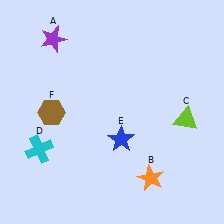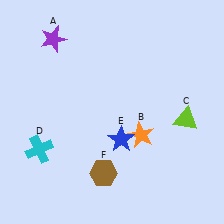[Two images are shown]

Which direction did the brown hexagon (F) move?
The brown hexagon (F) moved down.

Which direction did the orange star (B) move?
The orange star (B) moved up.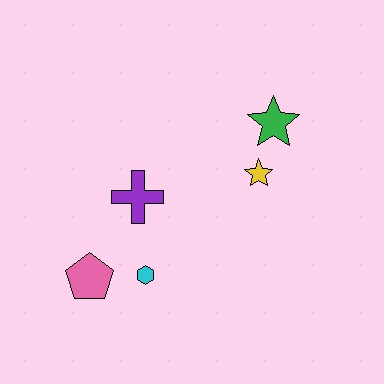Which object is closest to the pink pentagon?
The cyan hexagon is closest to the pink pentagon.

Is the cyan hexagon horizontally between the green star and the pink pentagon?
Yes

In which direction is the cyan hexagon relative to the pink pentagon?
The cyan hexagon is to the right of the pink pentagon.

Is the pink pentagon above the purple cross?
No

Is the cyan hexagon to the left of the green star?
Yes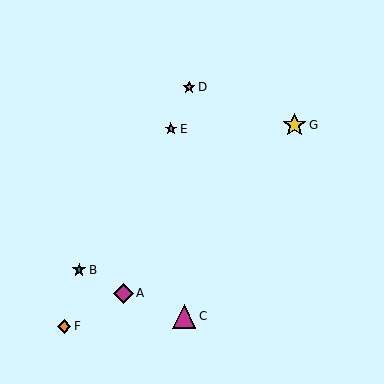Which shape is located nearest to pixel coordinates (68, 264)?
The teal star (labeled B) at (79, 270) is nearest to that location.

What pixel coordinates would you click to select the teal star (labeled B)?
Click at (79, 270) to select the teal star B.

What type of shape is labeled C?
Shape C is a magenta triangle.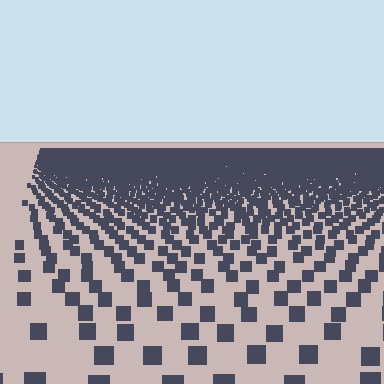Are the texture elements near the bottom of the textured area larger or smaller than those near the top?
Larger. Near the bottom, elements are closer to the viewer and appear at a bigger on-screen size.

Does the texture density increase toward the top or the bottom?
Density increases toward the top.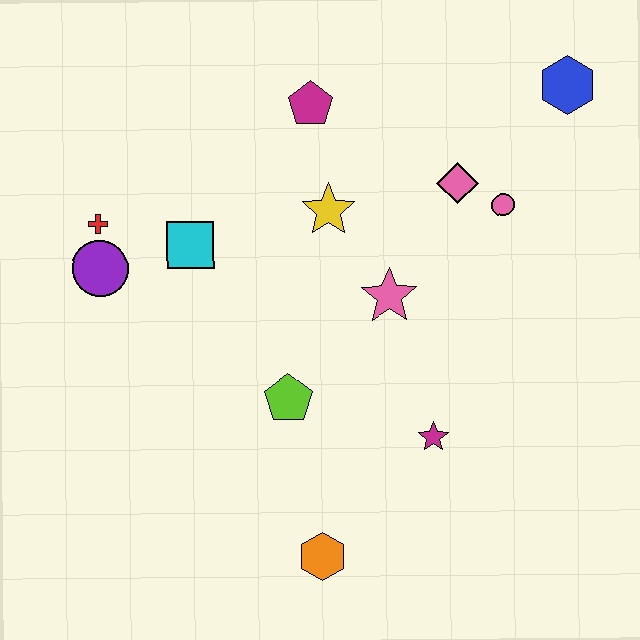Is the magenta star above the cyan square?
No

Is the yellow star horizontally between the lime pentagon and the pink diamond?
Yes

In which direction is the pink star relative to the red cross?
The pink star is to the right of the red cross.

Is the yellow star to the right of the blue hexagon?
No